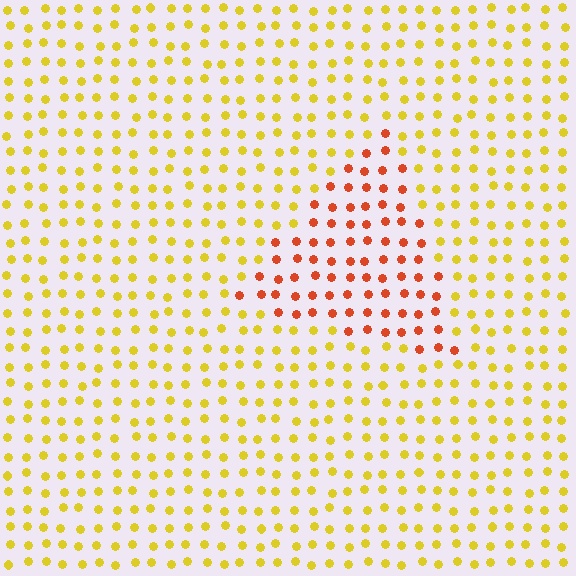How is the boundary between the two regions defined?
The boundary is defined purely by a slight shift in hue (about 44 degrees). Spacing, size, and orientation are identical on both sides.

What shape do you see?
I see a triangle.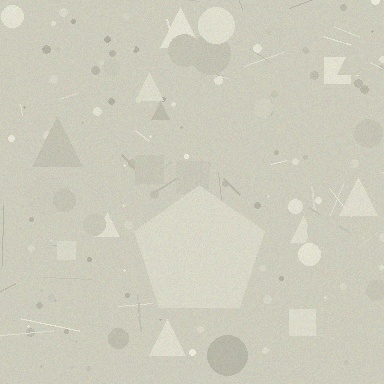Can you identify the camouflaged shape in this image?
The camouflaged shape is a pentagon.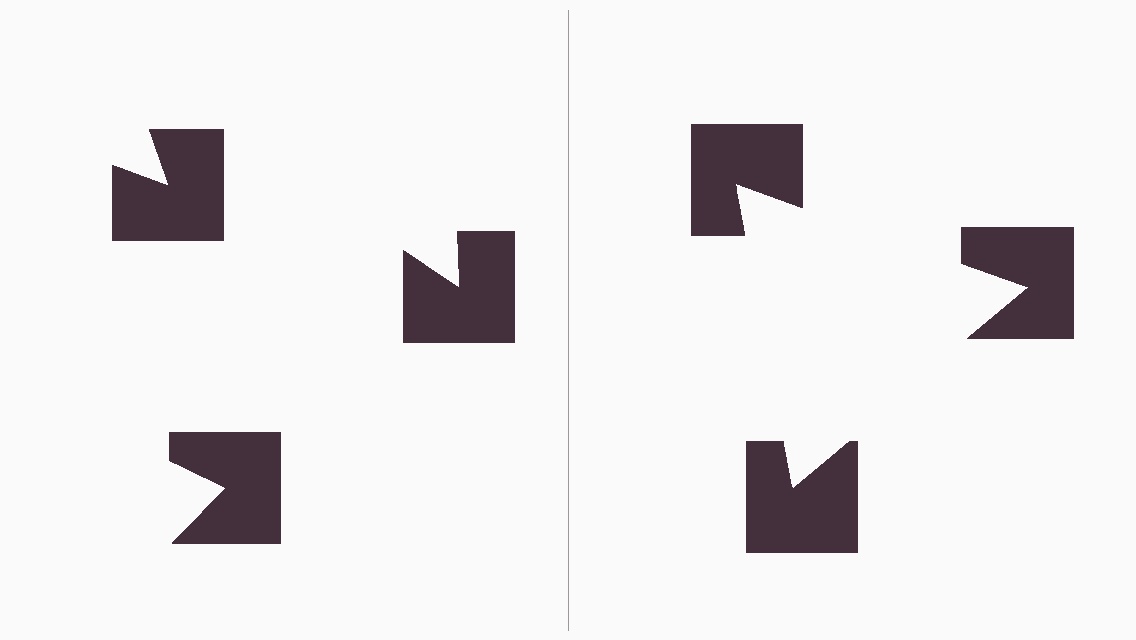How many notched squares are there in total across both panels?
6 — 3 on each side.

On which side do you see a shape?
An illusory triangle appears on the right side. On the left side the wedge cuts are rotated, so no coherent shape forms.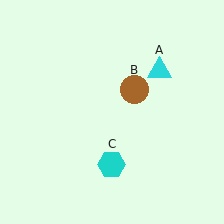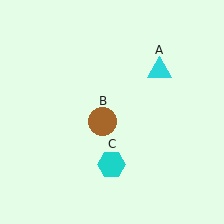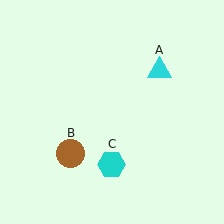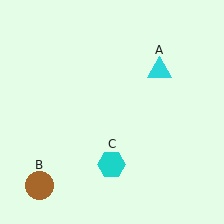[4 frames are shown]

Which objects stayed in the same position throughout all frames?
Cyan triangle (object A) and cyan hexagon (object C) remained stationary.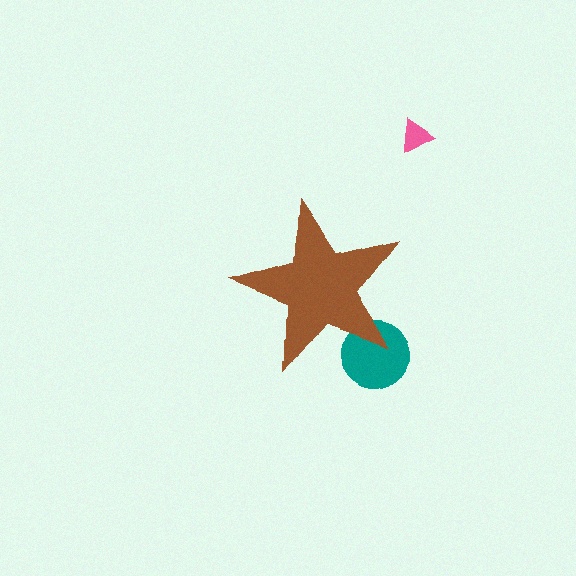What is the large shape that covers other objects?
A brown star.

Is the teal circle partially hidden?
Yes, the teal circle is partially hidden behind the brown star.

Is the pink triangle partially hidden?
No, the pink triangle is fully visible.